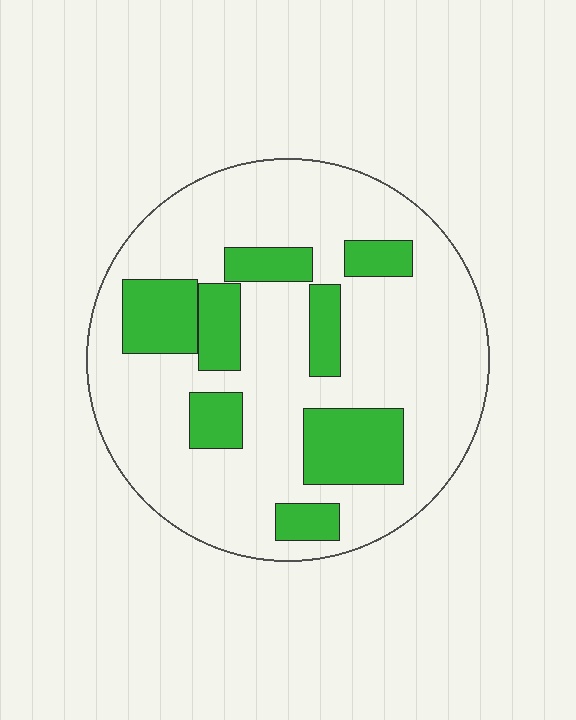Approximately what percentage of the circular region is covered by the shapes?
Approximately 25%.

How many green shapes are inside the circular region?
8.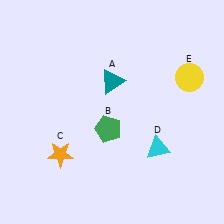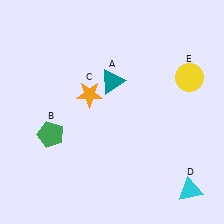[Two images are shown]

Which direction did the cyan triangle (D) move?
The cyan triangle (D) moved down.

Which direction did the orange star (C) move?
The orange star (C) moved up.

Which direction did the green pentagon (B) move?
The green pentagon (B) moved left.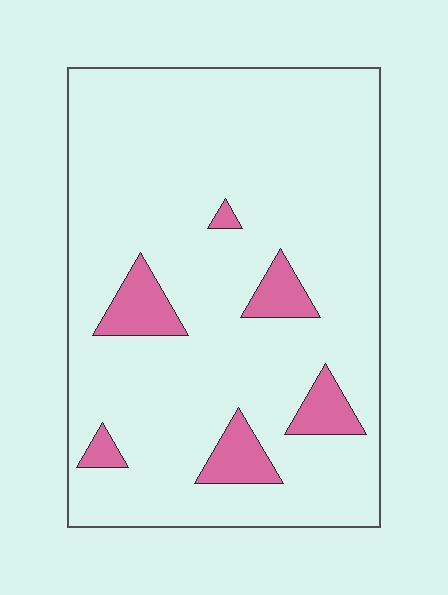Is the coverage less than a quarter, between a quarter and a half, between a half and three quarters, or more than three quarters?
Less than a quarter.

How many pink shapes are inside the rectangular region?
6.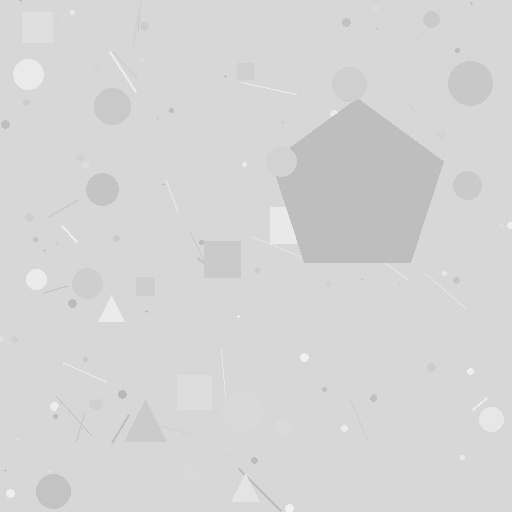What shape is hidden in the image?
A pentagon is hidden in the image.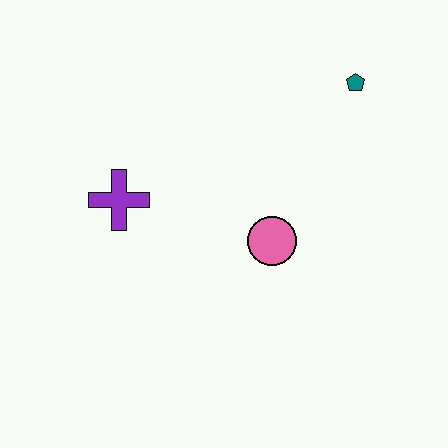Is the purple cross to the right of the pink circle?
No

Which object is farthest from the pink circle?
The teal pentagon is farthest from the pink circle.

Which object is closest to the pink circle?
The purple cross is closest to the pink circle.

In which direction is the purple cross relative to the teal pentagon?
The purple cross is to the left of the teal pentagon.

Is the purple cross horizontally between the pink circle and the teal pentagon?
No